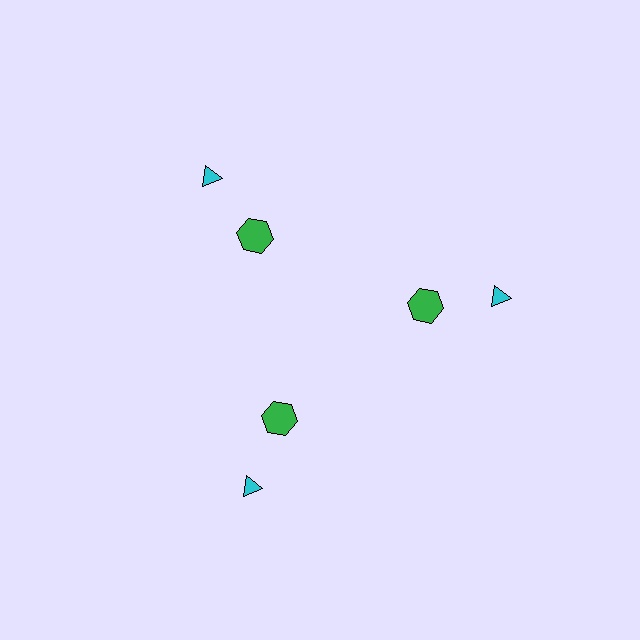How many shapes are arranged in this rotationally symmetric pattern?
There are 6 shapes, arranged in 3 groups of 2.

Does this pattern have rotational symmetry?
Yes, this pattern has 3-fold rotational symmetry. It looks the same after rotating 120 degrees around the center.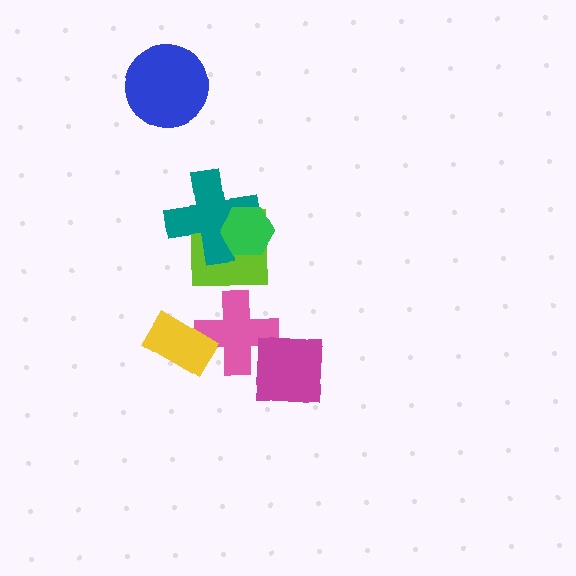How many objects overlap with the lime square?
2 objects overlap with the lime square.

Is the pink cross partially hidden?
Yes, it is partially covered by another shape.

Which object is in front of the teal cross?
The green hexagon is in front of the teal cross.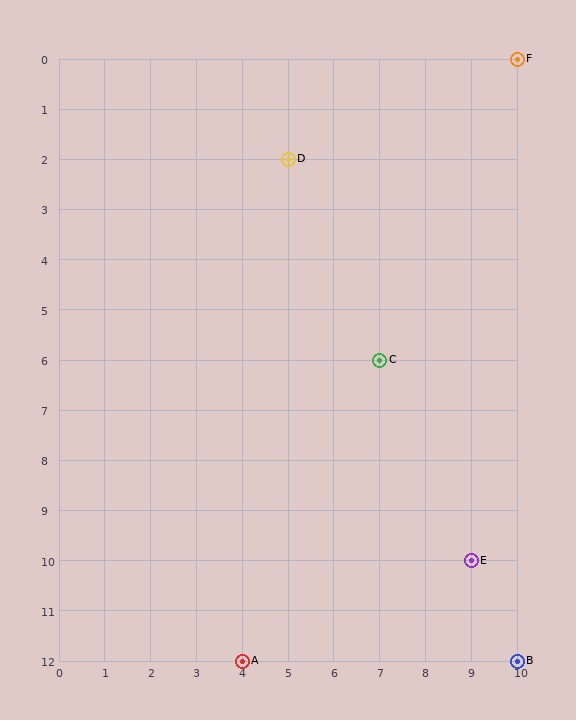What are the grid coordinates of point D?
Point D is at grid coordinates (5, 2).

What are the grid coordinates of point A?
Point A is at grid coordinates (4, 12).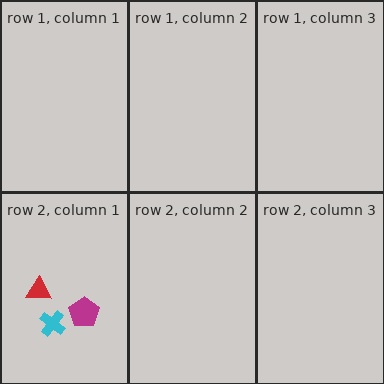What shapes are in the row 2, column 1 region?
The magenta pentagon, the red triangle, the cyan cross.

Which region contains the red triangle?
The row 2, column 1 region.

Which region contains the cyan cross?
The row 2, column 1 region.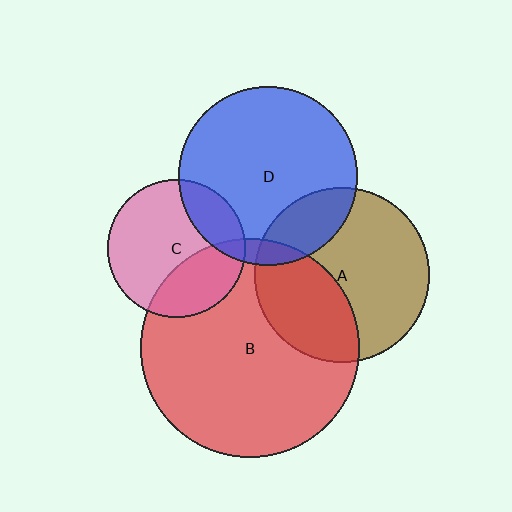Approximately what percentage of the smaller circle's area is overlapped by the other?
Approximately 35%.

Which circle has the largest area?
Circle B (red).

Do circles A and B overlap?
Yes.